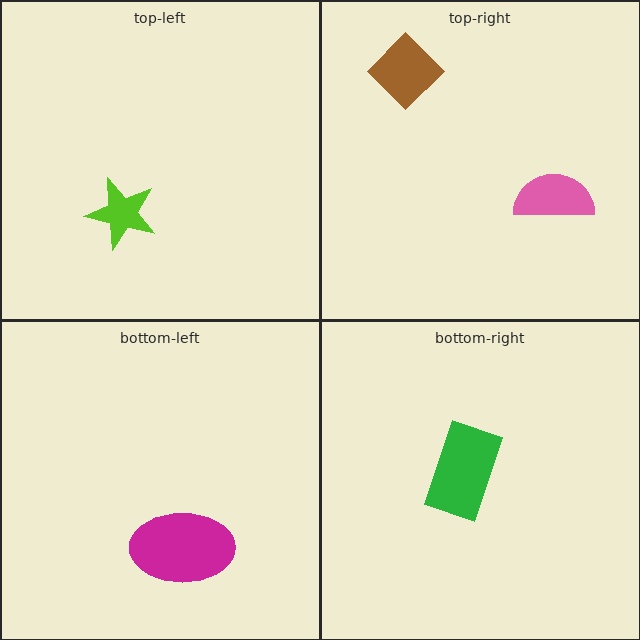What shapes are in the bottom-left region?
The magenta ellipse.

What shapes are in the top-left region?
The lime star.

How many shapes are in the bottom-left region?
1.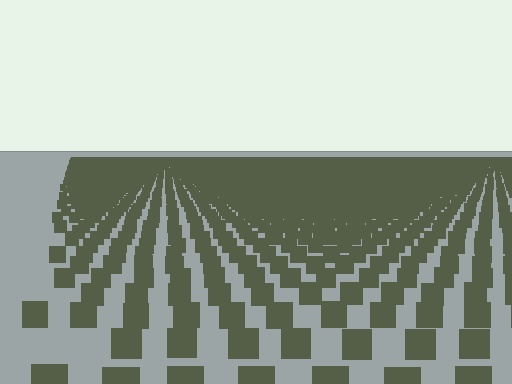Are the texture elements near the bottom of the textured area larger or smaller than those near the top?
Larger. Near the bottom, elements are closer to the viewer and appear at a bigger on-screen size.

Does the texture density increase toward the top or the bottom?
Density increases toward the top.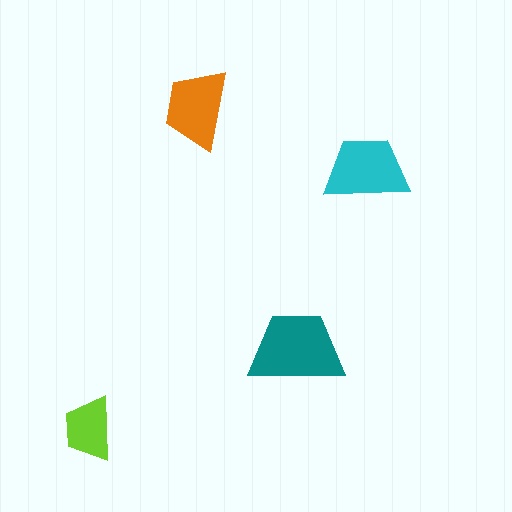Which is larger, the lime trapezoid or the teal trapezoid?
The teal one.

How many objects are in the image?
There are 4 objects in the image.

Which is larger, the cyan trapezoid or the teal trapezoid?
The teal one.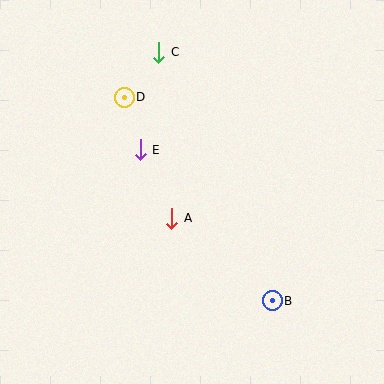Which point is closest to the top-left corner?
Point D is closest to the top-left corner.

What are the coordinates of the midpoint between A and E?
The midpoint between A and E is at (156, 184).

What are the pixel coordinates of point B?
Point B is at (272, 301).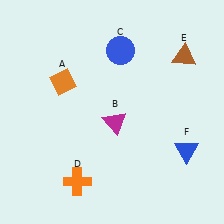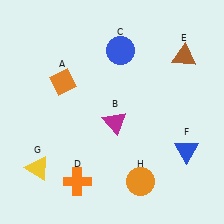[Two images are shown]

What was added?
A yellow triangle (G), an orange circle (H) were added in Image 2.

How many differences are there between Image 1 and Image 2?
There are 2 differences between the two images.